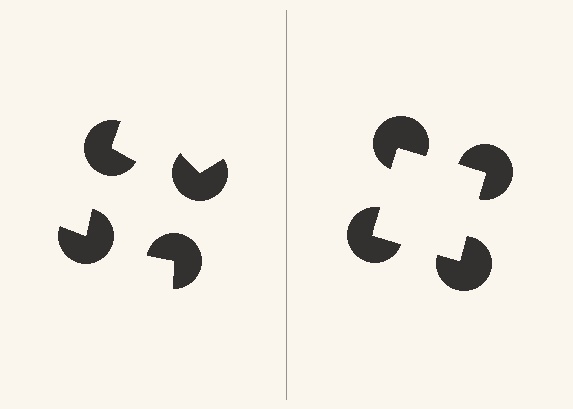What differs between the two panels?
The pac-man discs are positioned identically on both sides; only the wedge orientations differ. On the right they align to a square; on the left they are misaligned.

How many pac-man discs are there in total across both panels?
8 — 4 on each side.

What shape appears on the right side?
An illusory square.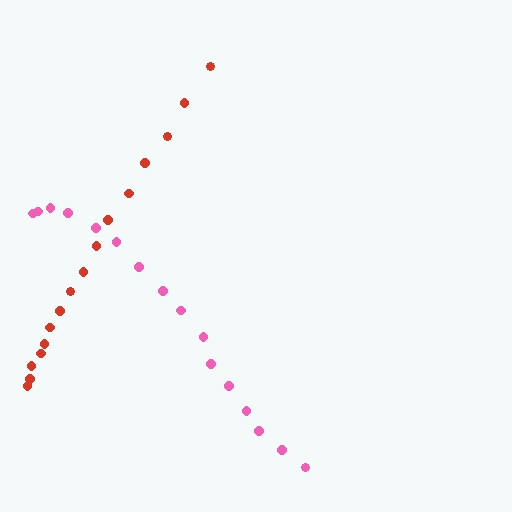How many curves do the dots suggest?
There are 2 distinct paths.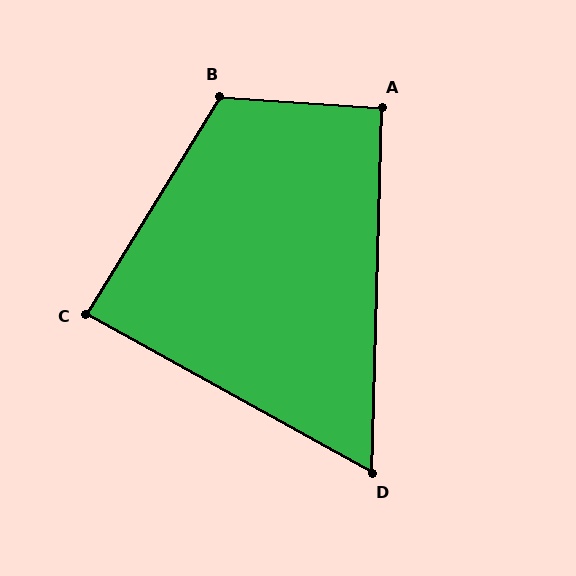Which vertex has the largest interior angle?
B, at approximately 118 degrees.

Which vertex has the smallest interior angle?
D, at approximately 62 degrees.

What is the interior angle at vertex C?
Approximately 88 degrees (approximately right).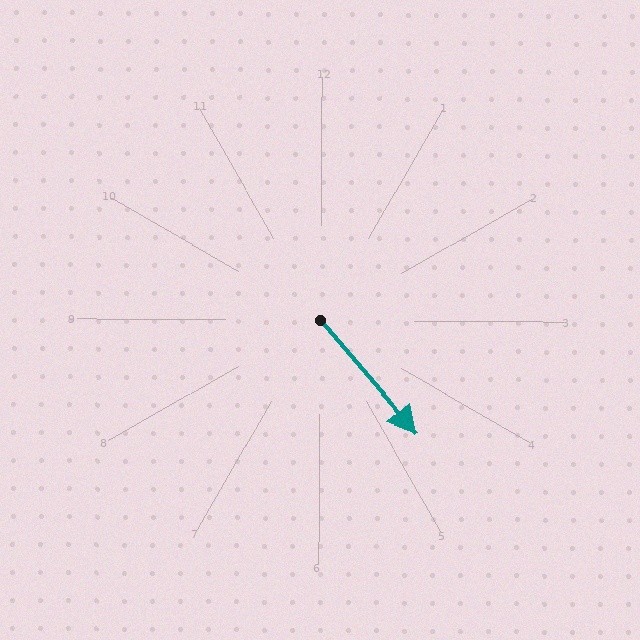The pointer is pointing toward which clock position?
Roughly 5 o'clock.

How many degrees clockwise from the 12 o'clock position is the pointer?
Approximately 139 degrees.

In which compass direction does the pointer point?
Southeast.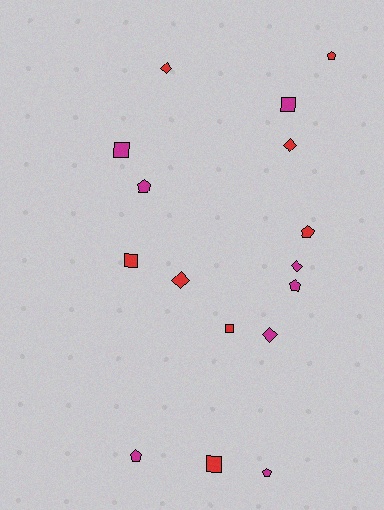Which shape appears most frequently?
Pentagon, with 6 objects.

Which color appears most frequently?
Magenta, with 8 objects.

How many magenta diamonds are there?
There are 2 magenta diamonds.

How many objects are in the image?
There are 16 objects.